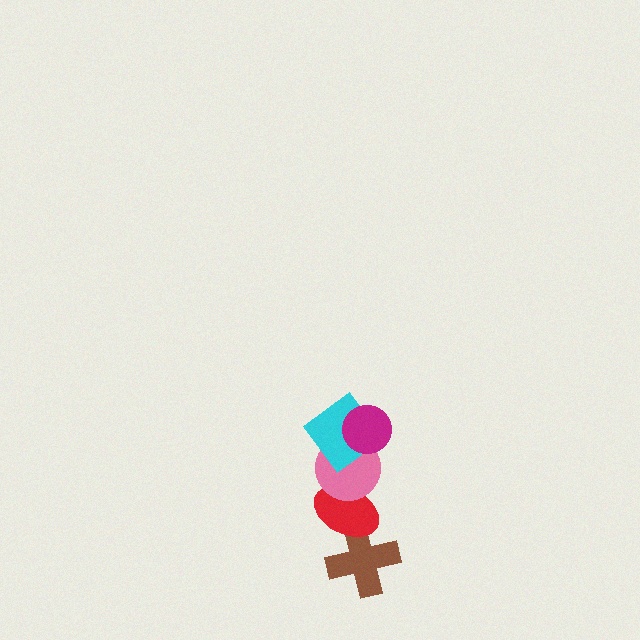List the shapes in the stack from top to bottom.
From top to bottom: the magenta circle, the cyan diamond, the pink circle, the red ellipse, the brown cross.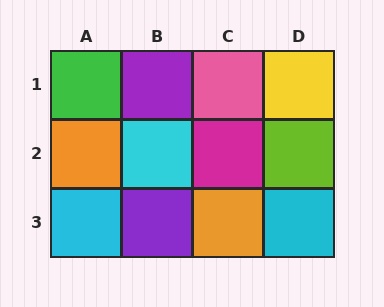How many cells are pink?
1 cell is pink.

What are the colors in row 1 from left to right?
Green, purple, pink, yellow.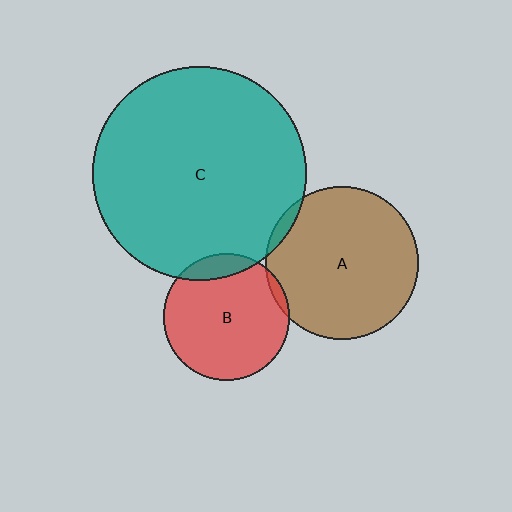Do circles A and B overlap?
Yes.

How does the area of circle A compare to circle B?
Approximately 1.5 times.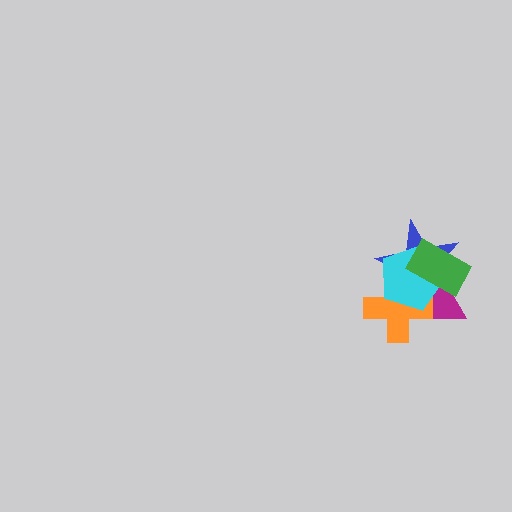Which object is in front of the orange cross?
The cyan pentagon is in front of the orange cross.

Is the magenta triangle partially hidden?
Yes, it is partially covered by another shape.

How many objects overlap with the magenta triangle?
4 objects overlap with the magenta triangle.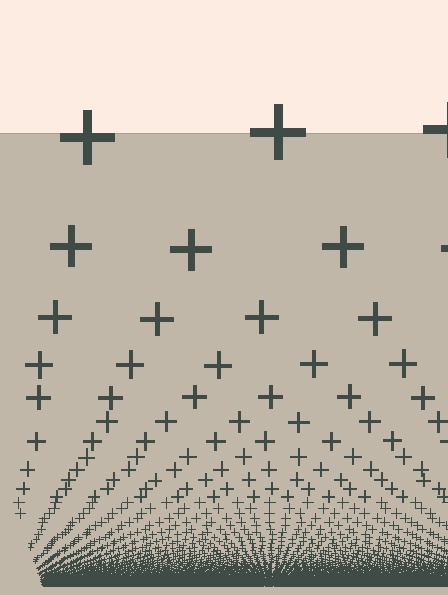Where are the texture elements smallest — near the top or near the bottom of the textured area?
Near the bottom.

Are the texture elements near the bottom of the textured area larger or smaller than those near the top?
Smaller. The gradient is inverted — elements near the bottom are smaller and denser.